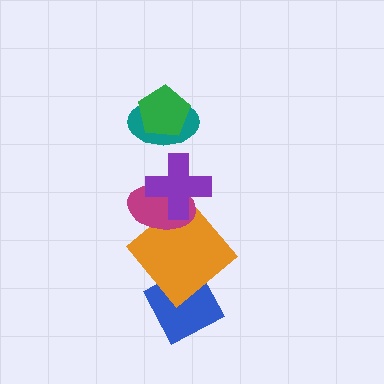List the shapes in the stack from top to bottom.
From top to bottom: the green pentagon, the teal ellipse, the purple cross, the magenta ellipse, the orange diamond, the blue diamond.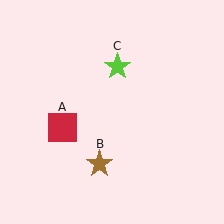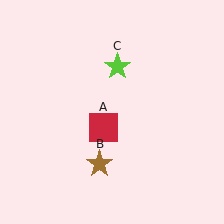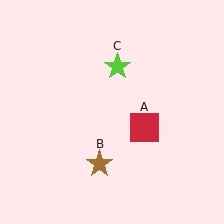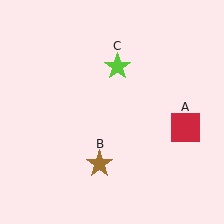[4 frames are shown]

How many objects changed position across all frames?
1 object changed position: red square (object A).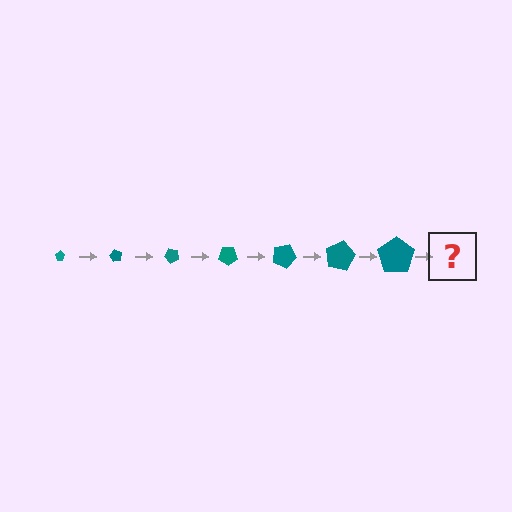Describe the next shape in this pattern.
It should be a pentagon, larger than the previous one and rotated 420 degrees from the start.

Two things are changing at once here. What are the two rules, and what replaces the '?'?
The two rules are that the pentagon grows larger each step and it rotates 60 degrees each step. The '?' should be a pentagon, larger than the previous one and rotated 420 degrees from the start.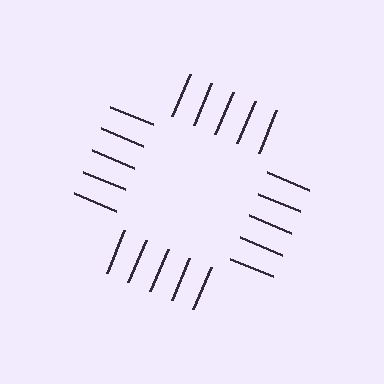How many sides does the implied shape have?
4 sides — the line-ends trace a square.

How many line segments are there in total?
20 — 5 along each of the 4 edges.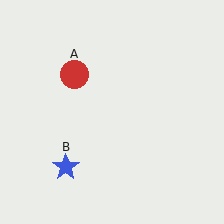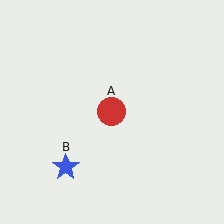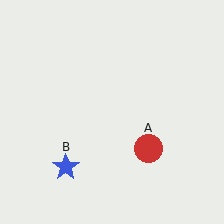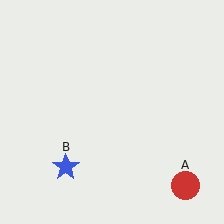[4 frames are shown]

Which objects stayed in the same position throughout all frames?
Blue star (object B) remained stationary.